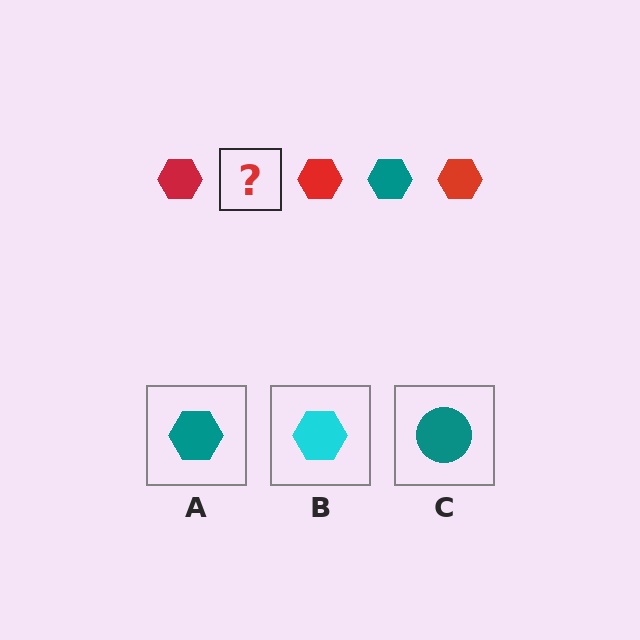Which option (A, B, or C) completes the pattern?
A.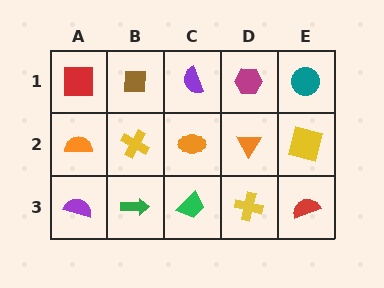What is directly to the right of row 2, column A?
A yellow cross.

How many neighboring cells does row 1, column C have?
3.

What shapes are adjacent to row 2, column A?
A red square (row 1, column A), a purple semicircle (row 3, column A), a yellow cross (row 2, column B).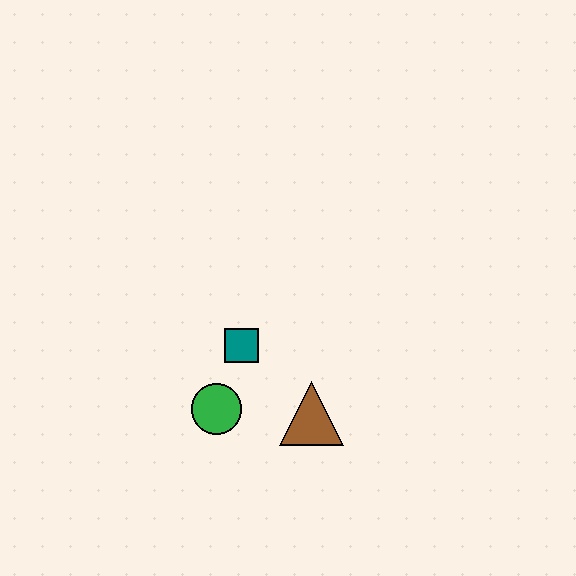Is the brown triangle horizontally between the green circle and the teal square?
No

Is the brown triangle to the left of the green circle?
No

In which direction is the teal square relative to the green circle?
The teal square is above the green circle.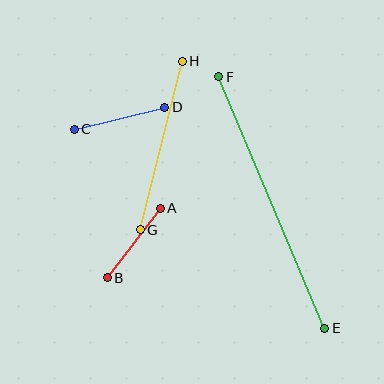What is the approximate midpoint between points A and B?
The midpoint is at approximately (134, 243) pixels.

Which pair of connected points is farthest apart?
Points E and F are farthest apart.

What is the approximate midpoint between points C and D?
The midpoint is at approximately (119, 118) pixels.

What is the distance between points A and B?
The distance is approximately 87 pixels.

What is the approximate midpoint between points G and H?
The midpoint is at approximately (161, 145) pixels.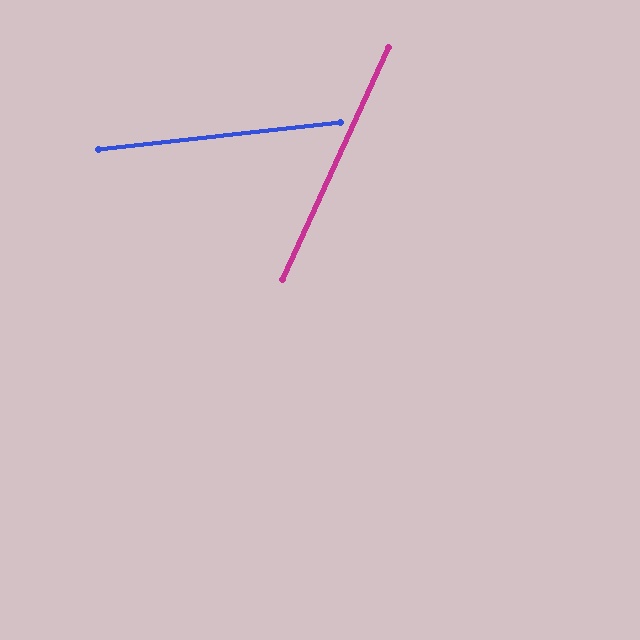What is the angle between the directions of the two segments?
Approximately 59 degrees.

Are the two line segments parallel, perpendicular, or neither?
Neither parallel nor perpendicular — they differ by about 59°.